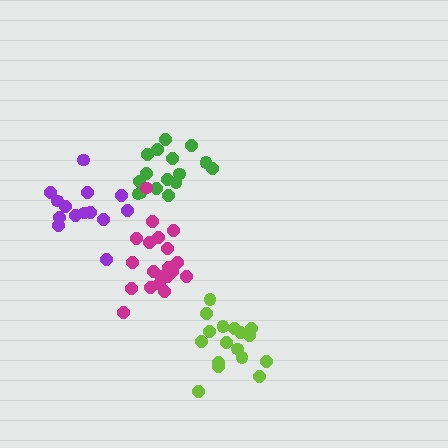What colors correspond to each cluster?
The clusters are colored: green, purple, lime, magenta.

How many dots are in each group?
Group 1: 16 dots, Group 2: 14 dots, Group 3: 17 dots, Group 4: 20 dots (67 total).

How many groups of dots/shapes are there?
There are 4 groups.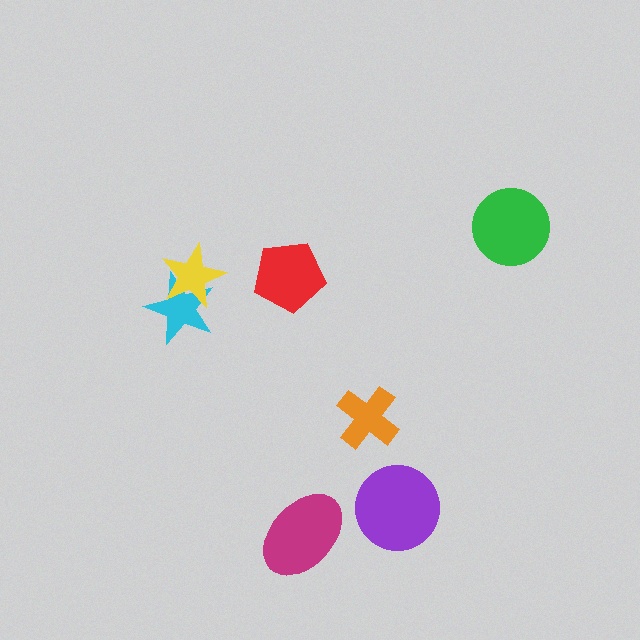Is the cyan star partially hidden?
Yes, it is partially covered by another shape.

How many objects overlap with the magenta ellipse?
0 objects overlap with the magenta ellipse.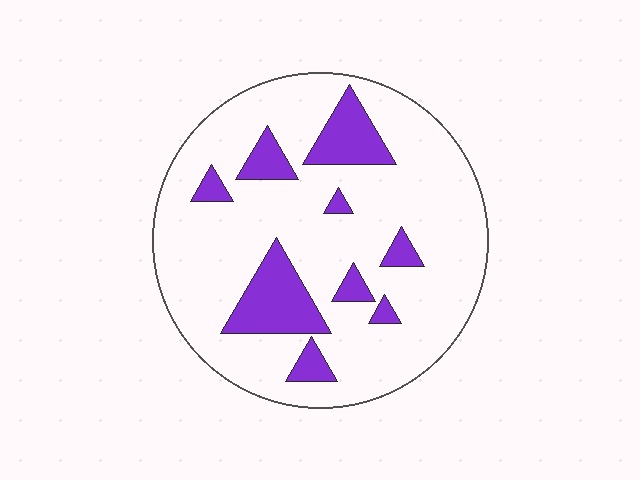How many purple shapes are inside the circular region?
9.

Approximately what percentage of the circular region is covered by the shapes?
Approximately 20%.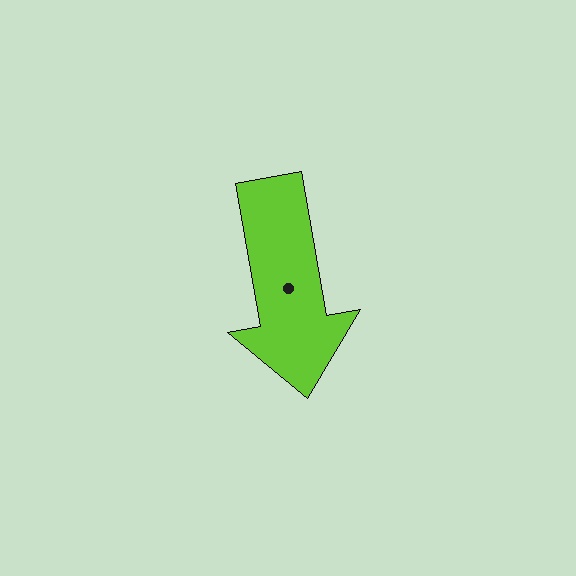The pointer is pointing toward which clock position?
Roughly 6 o'clock.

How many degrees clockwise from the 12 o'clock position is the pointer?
Approximately 170 degrees.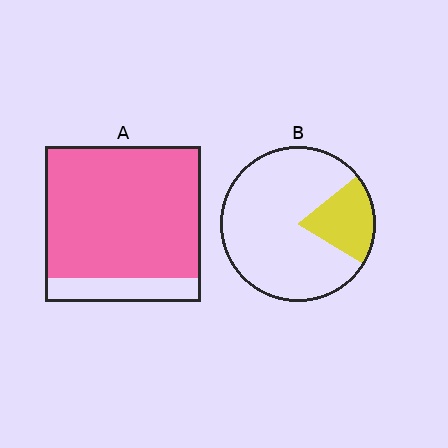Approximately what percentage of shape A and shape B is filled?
A is approximately 85% and B is approximately 20%.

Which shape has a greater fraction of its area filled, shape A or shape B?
Shape A.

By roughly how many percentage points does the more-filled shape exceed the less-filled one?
By roughly 65 percentage points (A over B).